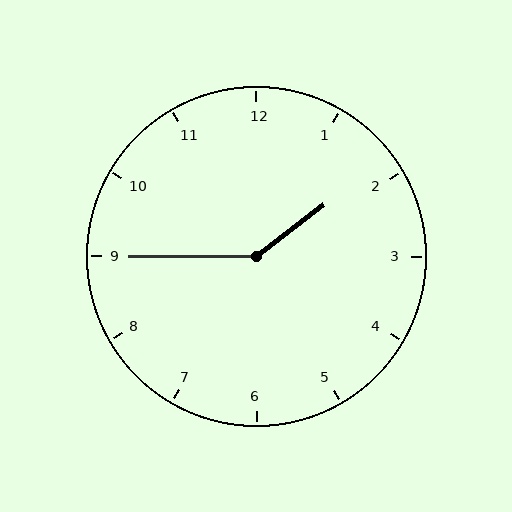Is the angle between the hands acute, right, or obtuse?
It is obtuse.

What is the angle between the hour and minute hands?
Approximately 142 degrees.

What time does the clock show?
1:45.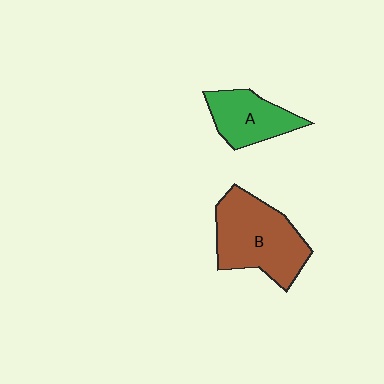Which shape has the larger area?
Shape B (brown).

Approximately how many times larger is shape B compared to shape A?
Approximately 1.6 times.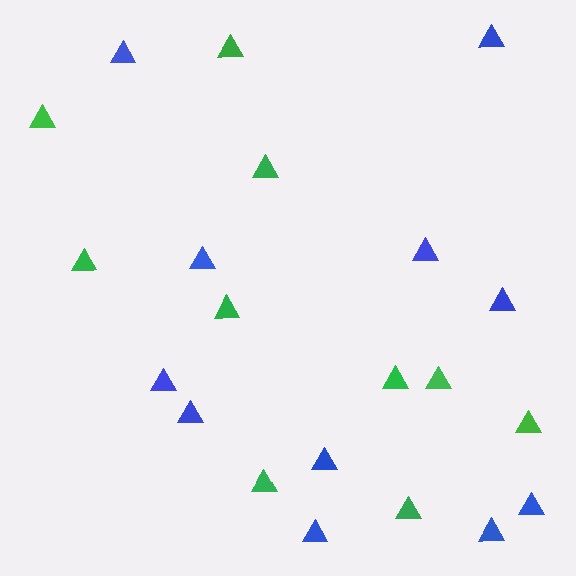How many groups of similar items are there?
There are 2 groups: one group of green triangles (10) and one group of blue triangles (11).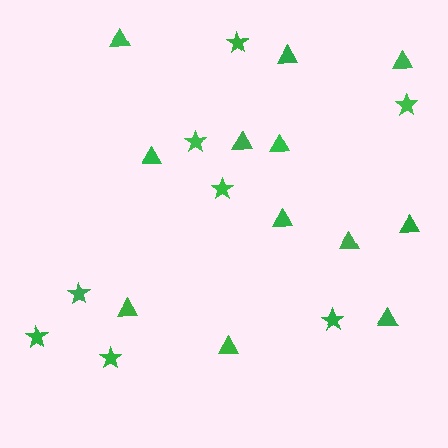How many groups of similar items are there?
There are 2 groups: one group of triangles (12) and one group of stars (8).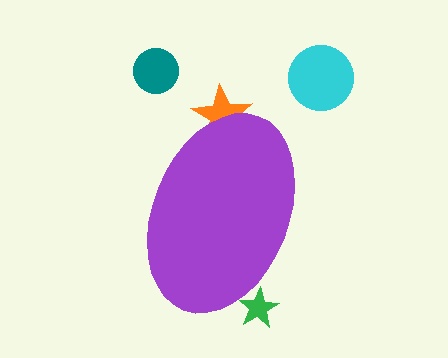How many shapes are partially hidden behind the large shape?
2 shapes are partially hidden.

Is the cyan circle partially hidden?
No, the cyan circle is fully visible.